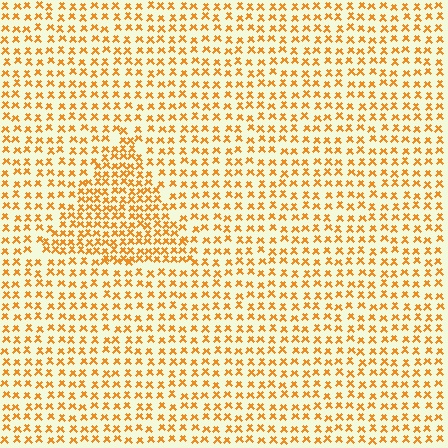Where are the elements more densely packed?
The elements are more densely packed inside the triangle boundary.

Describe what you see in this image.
The image contains small orange elements arranged at two different densities. A triangle-shaped region is visible where the elements are more densely packed than the surrounding area.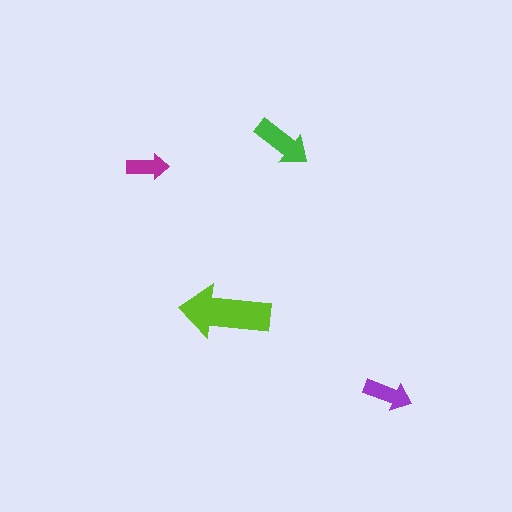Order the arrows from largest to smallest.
the lime one, the green one, the purple one, the magenta one.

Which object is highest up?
The green arrow is topmost.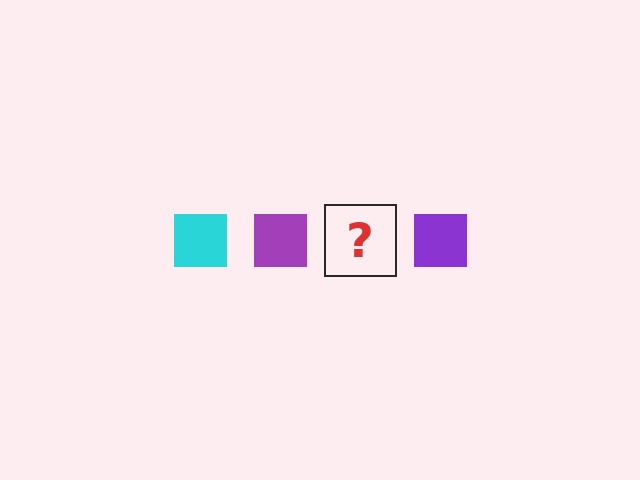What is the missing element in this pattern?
The missing element is a cyan square.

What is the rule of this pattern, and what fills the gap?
The rule is that the pattern cycles through cyan, purple squares. The gap should be filled with a cyan square.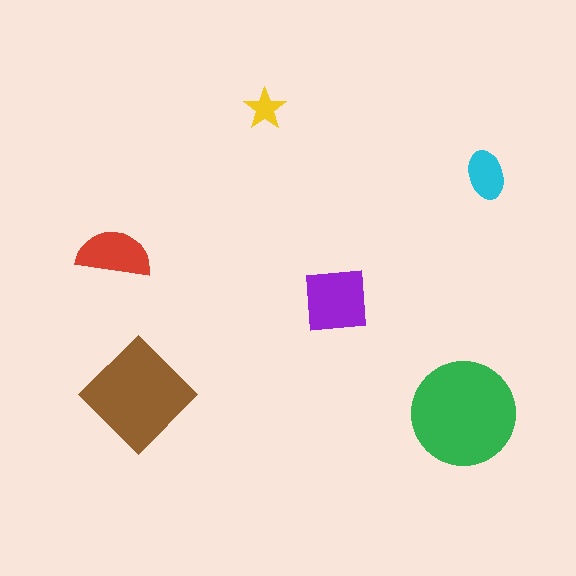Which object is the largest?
The green circle.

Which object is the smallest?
The yellow star.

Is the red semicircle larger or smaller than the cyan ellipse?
Larger.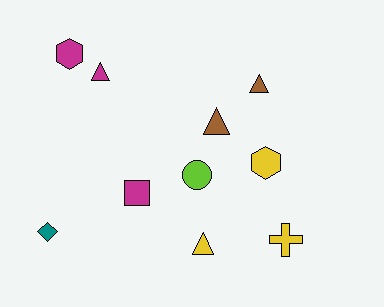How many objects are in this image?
There are 10 objects.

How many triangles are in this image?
There are 4 triangles.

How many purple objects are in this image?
There are no purple objects.